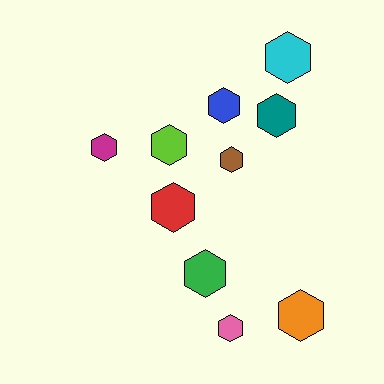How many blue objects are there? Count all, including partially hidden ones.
There is 1 blue object.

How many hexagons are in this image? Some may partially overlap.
There are 10 hexagons.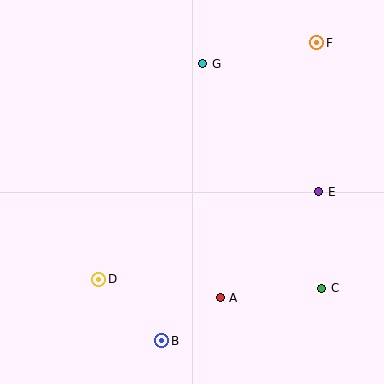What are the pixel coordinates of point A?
Point A is at (220, 298).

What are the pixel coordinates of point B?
Point B is at (162, 341).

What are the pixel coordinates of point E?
Point E is at (319, 192).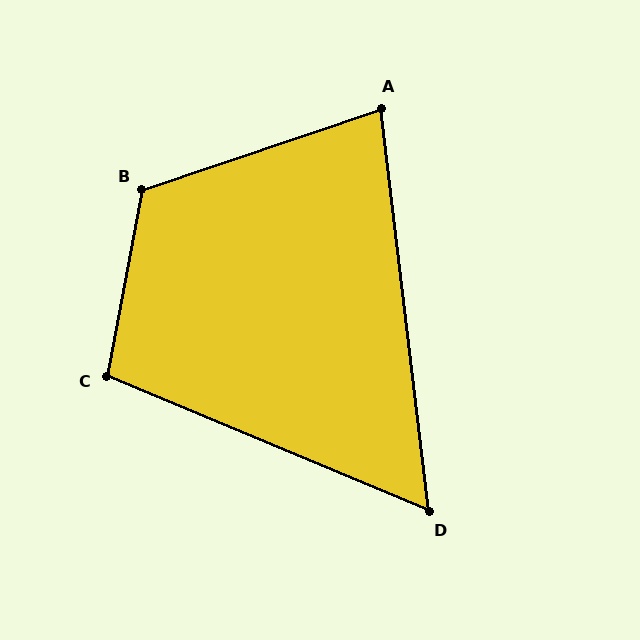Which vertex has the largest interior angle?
B, at approximately 119 degrees.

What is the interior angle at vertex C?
Approximately 102 degrees (obtuse).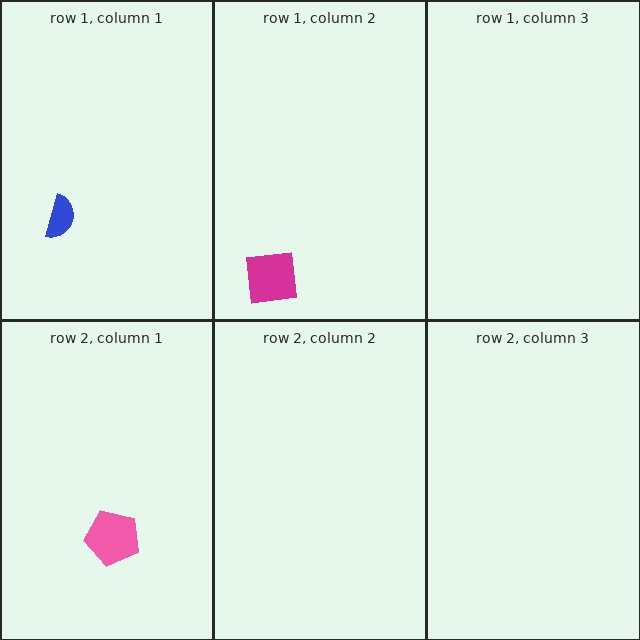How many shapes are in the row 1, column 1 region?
1.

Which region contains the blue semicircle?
The row 1, column 1 region.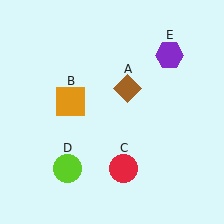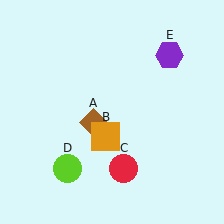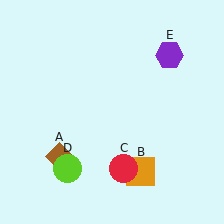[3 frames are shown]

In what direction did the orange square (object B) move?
The orange square (object B) moved down and to the right.